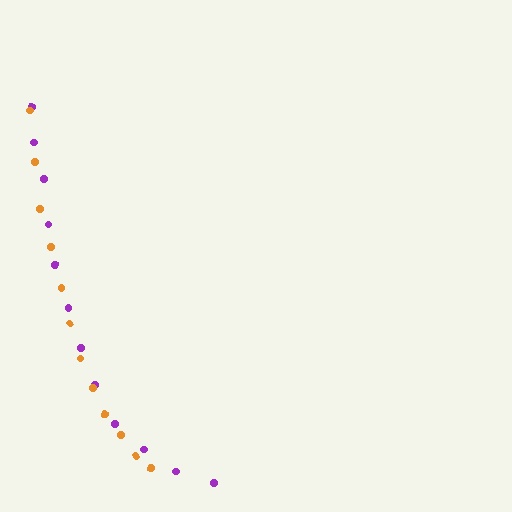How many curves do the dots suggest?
There are 2 distinct paths.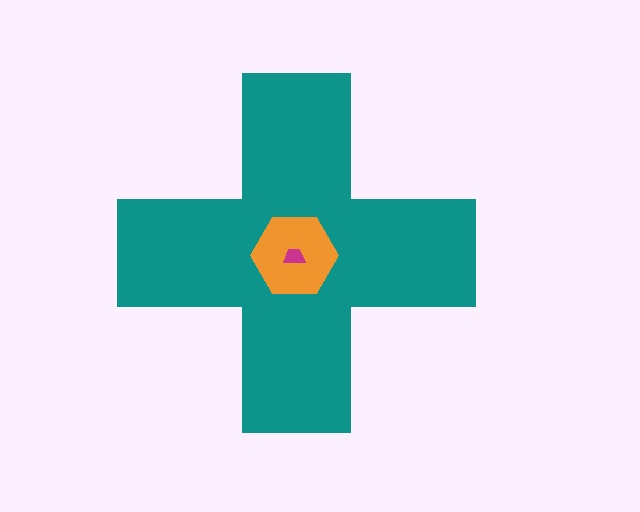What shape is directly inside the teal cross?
The orange hexagon.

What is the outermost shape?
The teal cross.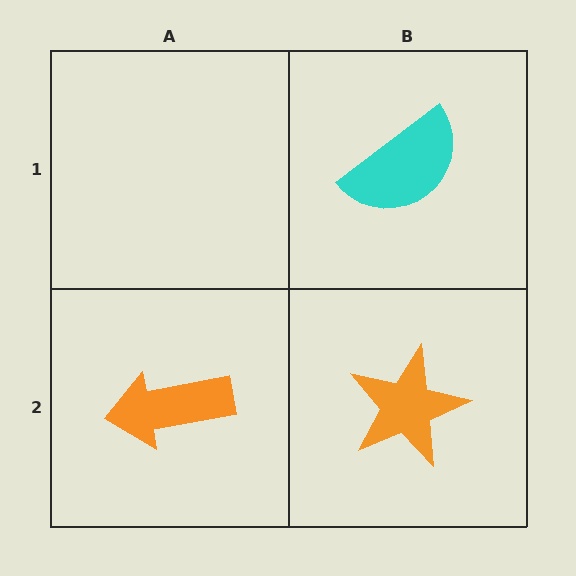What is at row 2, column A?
An orange arrow.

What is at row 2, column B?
An orange star.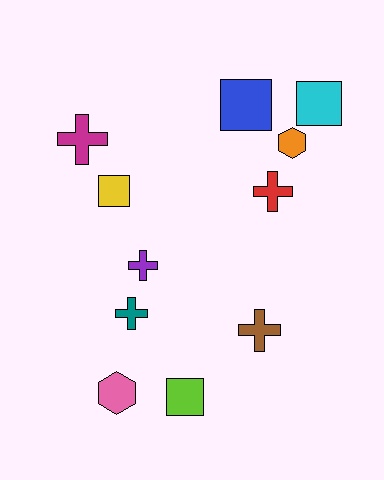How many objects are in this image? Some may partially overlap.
There are 11 objects.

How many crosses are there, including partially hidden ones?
There are 5 crosses.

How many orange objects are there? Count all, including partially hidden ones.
There is 1 orange object.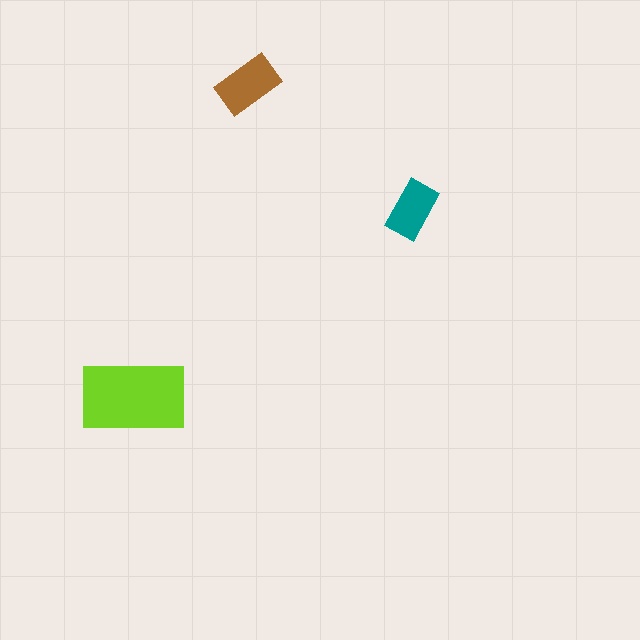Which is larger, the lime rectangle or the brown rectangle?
The lime one.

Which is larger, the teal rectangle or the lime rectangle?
The lime one.